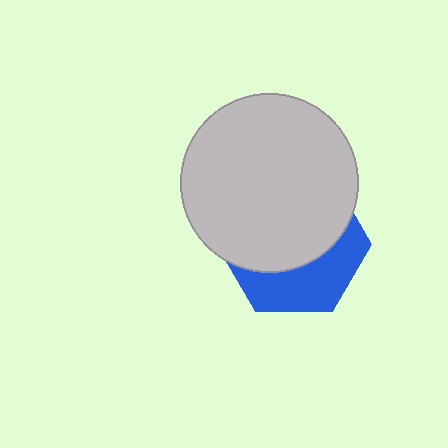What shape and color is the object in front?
The object in front is a light gray circle.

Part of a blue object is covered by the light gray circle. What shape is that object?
It is a hexagon.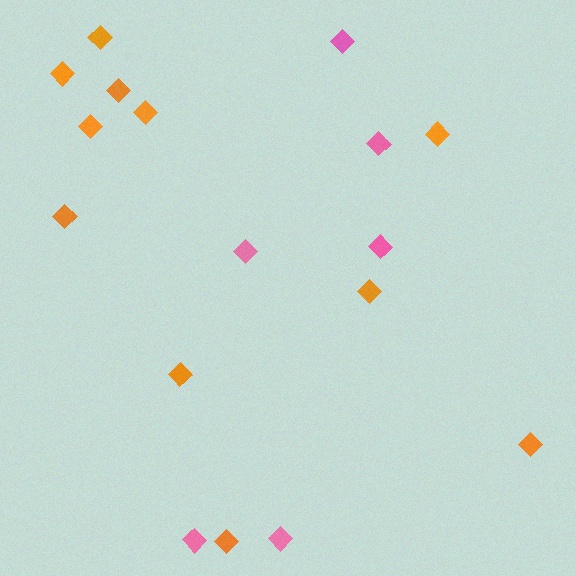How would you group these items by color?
There are 2 groups: one group of pink diamonds (6) and one group of orange diamonds (11).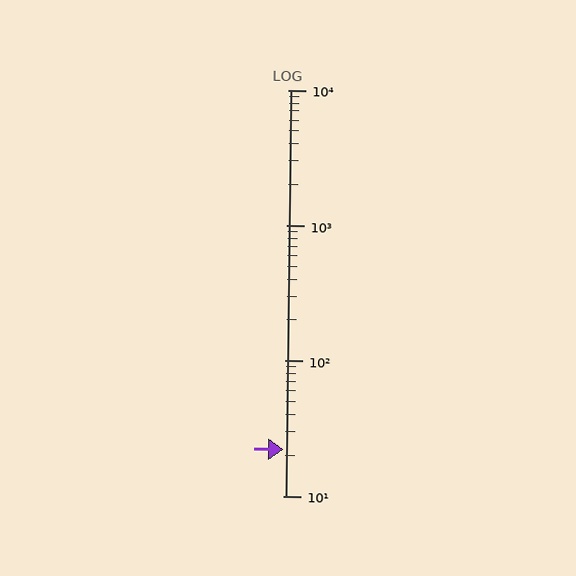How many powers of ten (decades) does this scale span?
The scale spans 3 decades, from 10 to 10000.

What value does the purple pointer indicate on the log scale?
The pointer indicates approximately 22.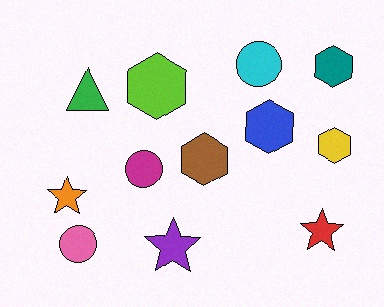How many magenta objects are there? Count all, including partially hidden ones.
There is 1 magenta object.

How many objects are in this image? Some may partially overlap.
There are 12 objects.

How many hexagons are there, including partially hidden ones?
There are 5 hexagons.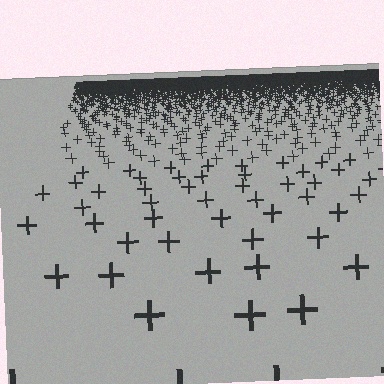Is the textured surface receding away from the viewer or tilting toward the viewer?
The surface is receding away from the viewer. Texture elements get smaller and denser toward the top.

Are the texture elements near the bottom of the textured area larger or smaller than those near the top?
Larger. Near the bottom, elements are closer to the viewer and appear at a bigger on-screen size.